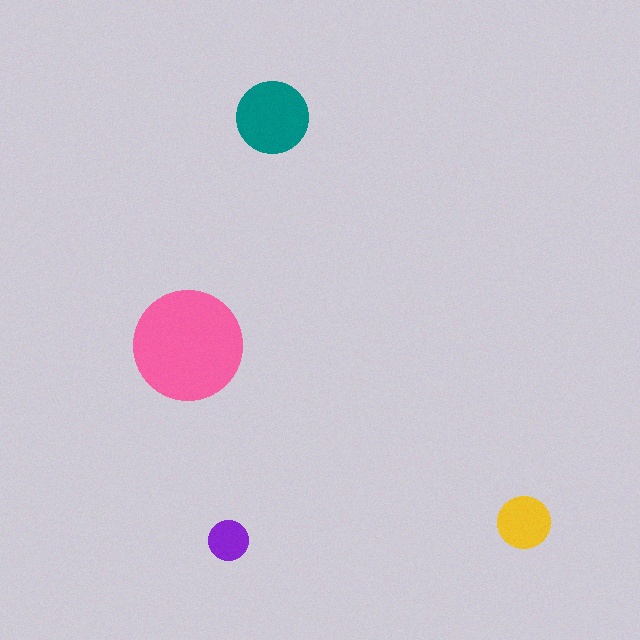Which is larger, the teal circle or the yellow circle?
The teal one.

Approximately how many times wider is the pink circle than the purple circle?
About 2.5 times wider.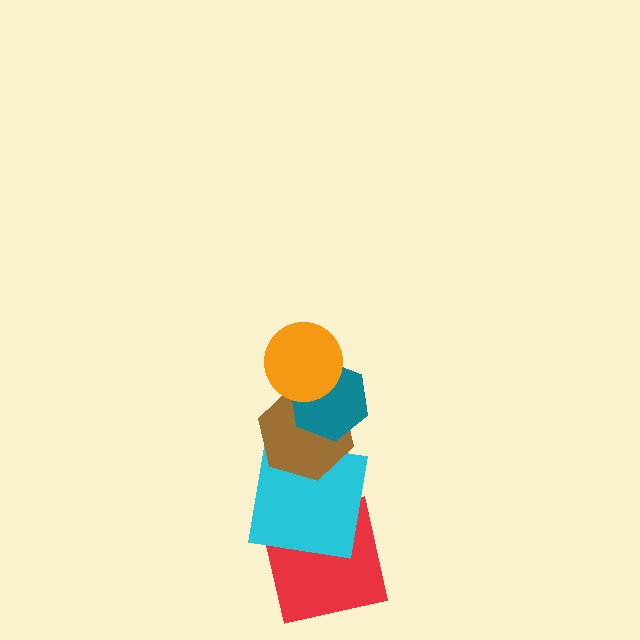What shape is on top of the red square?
The cyan square is on top of the red square.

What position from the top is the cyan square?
The cyan square is 4th from the top.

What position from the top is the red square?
The red square is 5th from the top.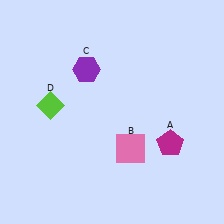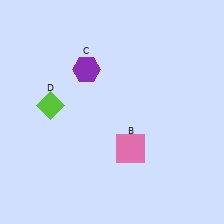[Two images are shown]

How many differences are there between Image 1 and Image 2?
There is 1 difference between the two images.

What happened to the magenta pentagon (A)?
The magenta pentagon (A) was removed in Image 2. It was in the bottom-right area of Image 1.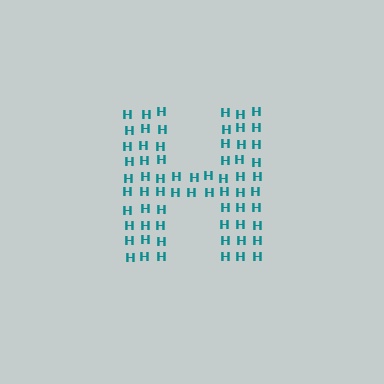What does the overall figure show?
The overall figure shows the letter H.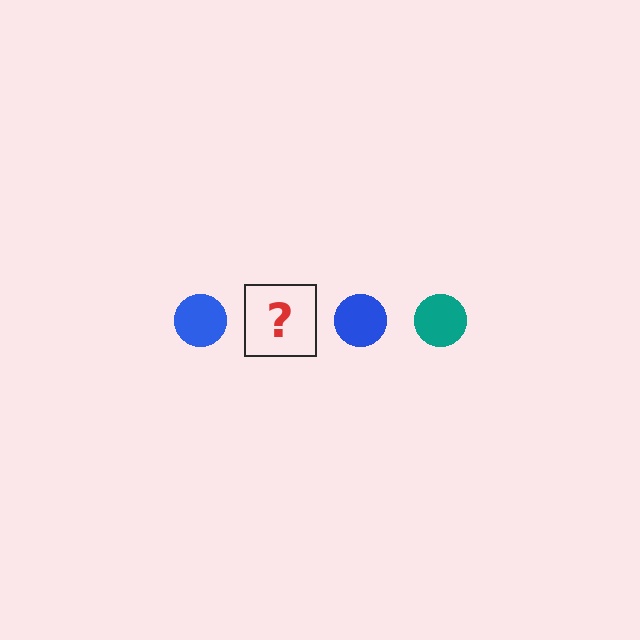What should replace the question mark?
The question mark should be replaced with a teal circle.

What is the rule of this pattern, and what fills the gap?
The rule is that the pattern cycles through blue, teal circles. The gap should be filled with a teal circle.